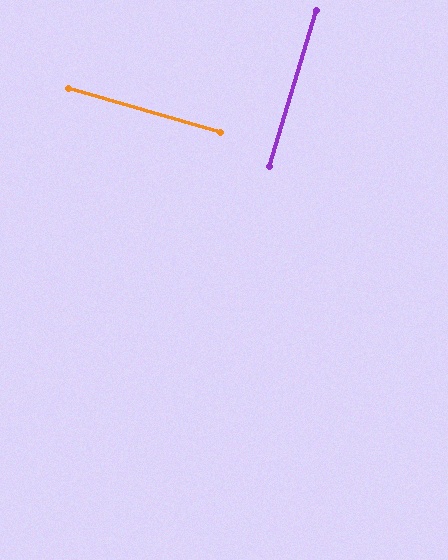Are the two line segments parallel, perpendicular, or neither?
Perpendicular — they meet at approximately 90°.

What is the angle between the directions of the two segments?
Approximately 90 degrees.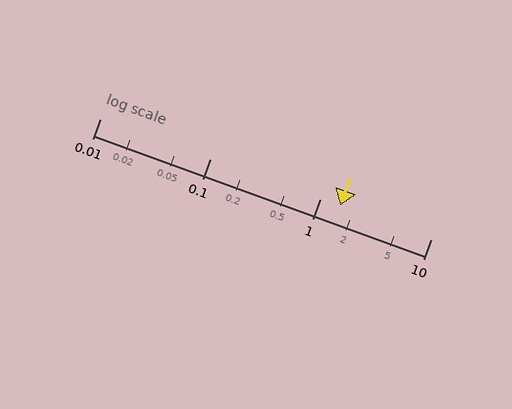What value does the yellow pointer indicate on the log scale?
The pointer indicates approximately 1.5.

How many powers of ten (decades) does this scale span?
The scale spans 3 decades, from 0.01 to 10.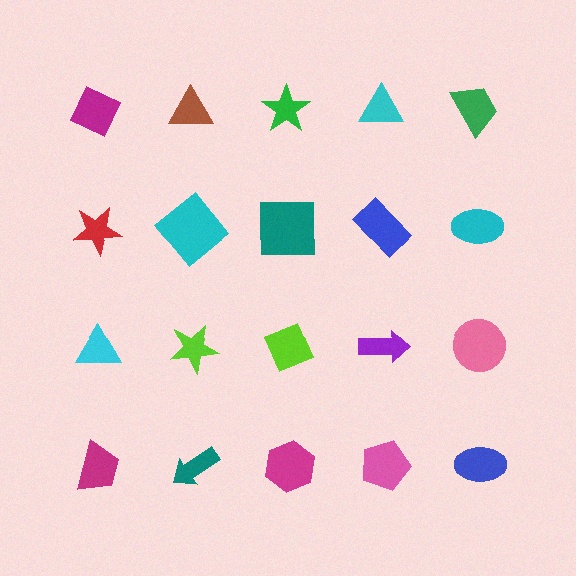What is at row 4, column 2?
A teal arrow.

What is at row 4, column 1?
A magenta trapezoid.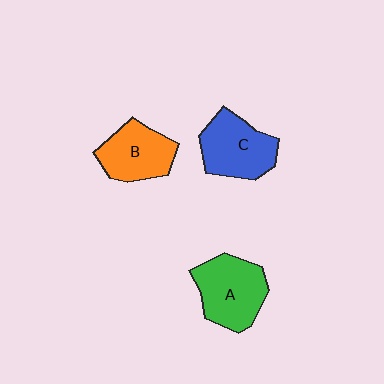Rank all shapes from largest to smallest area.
From largest to smallest: A (green), C (blue), B (orange).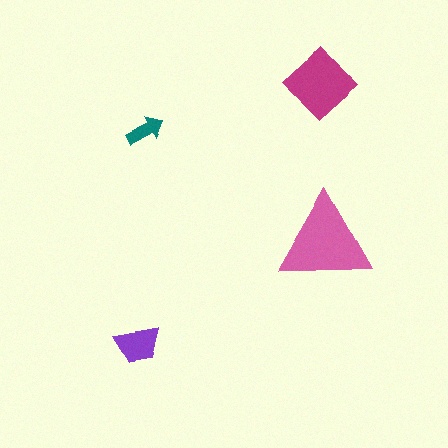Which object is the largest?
The pink triangle.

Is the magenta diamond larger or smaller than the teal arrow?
Larger.